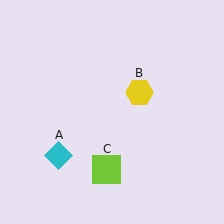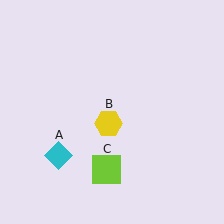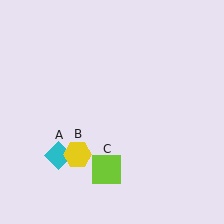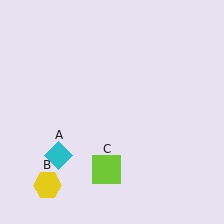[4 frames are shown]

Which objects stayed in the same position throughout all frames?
Cyan diamond (object A) and lime square (object C) remained stationary.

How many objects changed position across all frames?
1 object changed position: yellow hexagon (object B).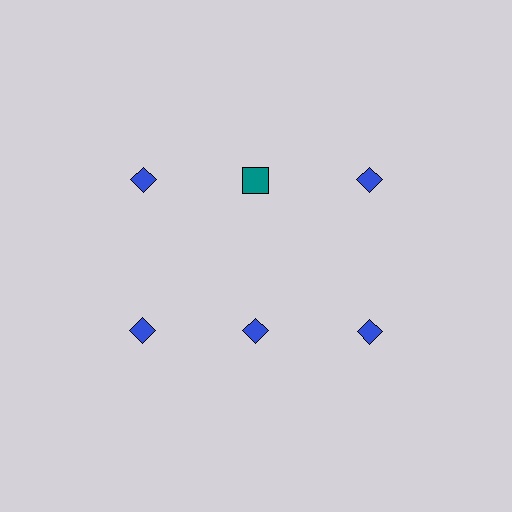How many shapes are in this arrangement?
There are 6 shapes arranged in a grid pattern.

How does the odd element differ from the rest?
It differs in both color (teal instead of blue) and shape (square instead of diamond).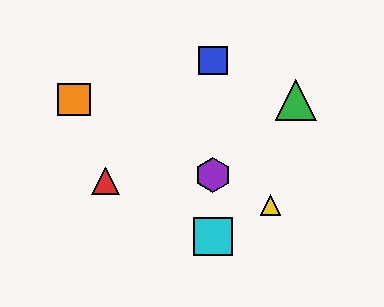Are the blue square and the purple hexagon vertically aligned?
Yes, both are at x≈213.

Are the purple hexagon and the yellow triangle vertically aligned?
No, the purple hexagon is at x≈213 and the yellow triangle is at x≈271.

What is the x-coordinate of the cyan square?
The cyan square is at x≈213.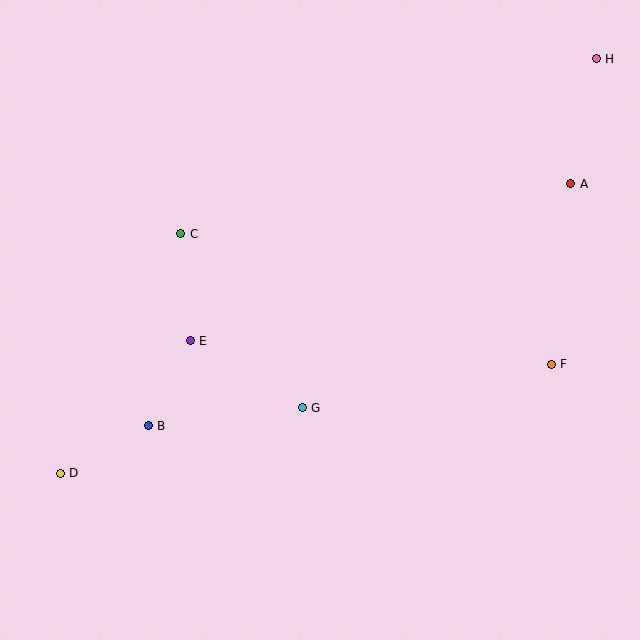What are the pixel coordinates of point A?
Point A is at (571, 184).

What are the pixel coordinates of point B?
Point B is at (148, 426).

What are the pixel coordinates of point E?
Point E is at (190, 341).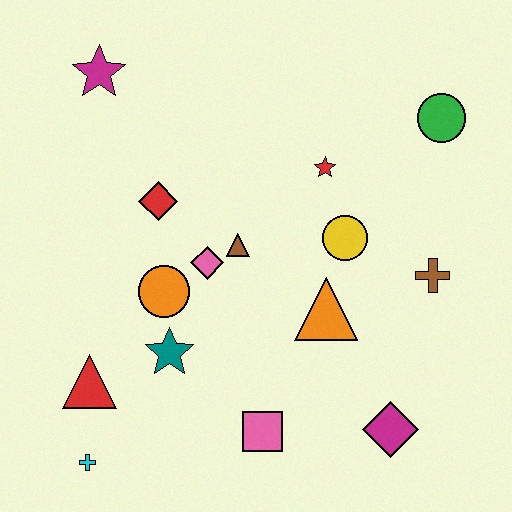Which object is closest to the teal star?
The orange circle is closest to the teal star.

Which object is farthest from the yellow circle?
The cyan cross is farthest from the yellow circle.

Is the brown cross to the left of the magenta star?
No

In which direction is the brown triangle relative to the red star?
The brown triangle is to the left of the red star.